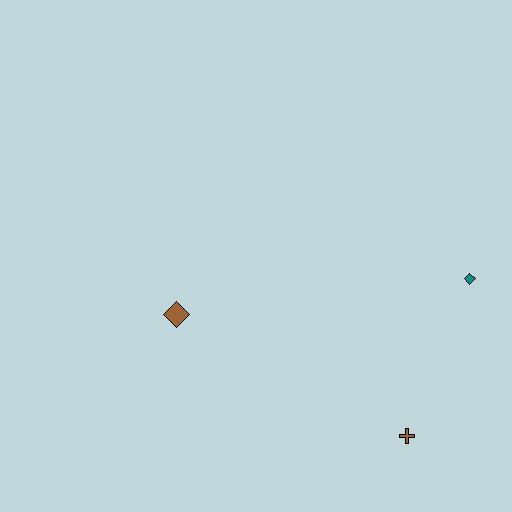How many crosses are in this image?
There is 1 cross.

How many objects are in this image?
There are 3 objects.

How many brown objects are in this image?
There are 2 brown objects.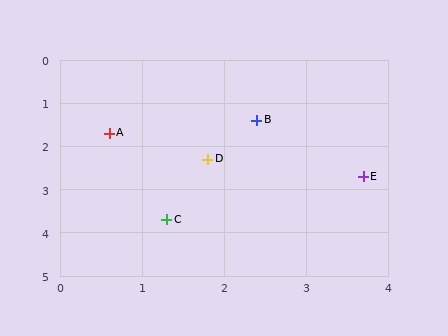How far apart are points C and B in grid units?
Points C and B are about 2.5 grid units apart.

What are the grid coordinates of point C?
Point C is at approximately (1.3, 3.7).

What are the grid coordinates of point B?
Point B is at approximately (2.4, 1.4).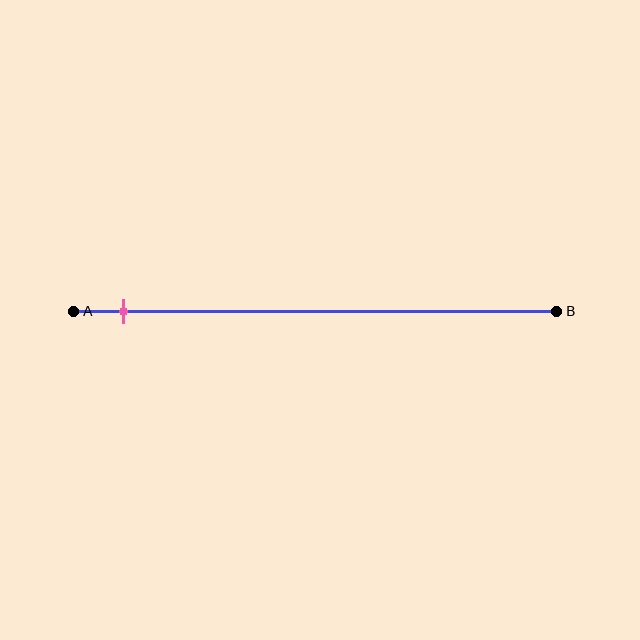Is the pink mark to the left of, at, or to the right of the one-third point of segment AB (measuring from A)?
The pink mark is to the left of the one-third point of segment AB.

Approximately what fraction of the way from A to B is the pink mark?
The pink mark is approximately 10% of the way from A to B.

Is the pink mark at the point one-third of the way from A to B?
No, the mark is at about 10% from A, not at the 33% one-third point.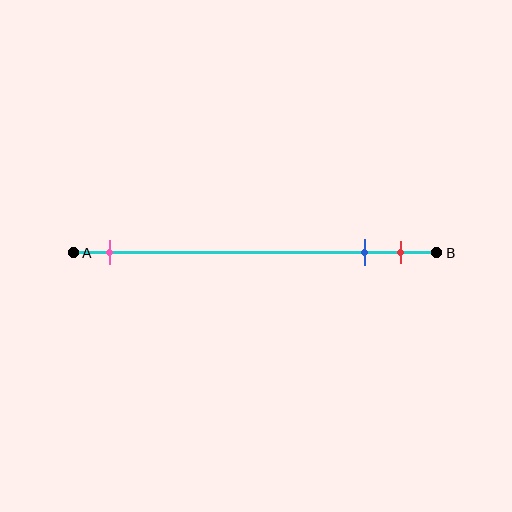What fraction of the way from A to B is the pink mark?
The pink mark is approximately 10% (0.1) of the way from A to B.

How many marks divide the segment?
There are 3 marks dividing the segment.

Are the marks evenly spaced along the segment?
No, the marks are not evenly spaced.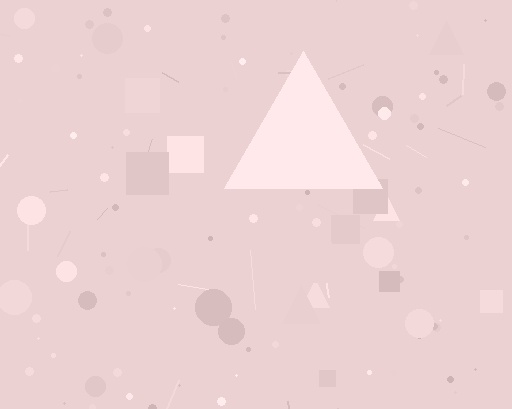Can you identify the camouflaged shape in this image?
The camouflaged shape is a triangle.